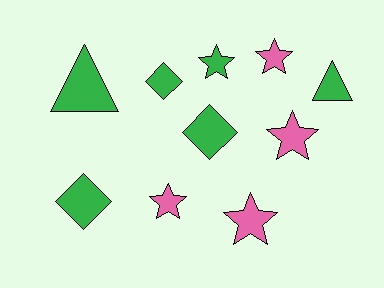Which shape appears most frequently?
Star, with 5 objects.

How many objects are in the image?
There are 10 objects.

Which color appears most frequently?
Green, with 6 objects.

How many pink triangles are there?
There are no pink triangles.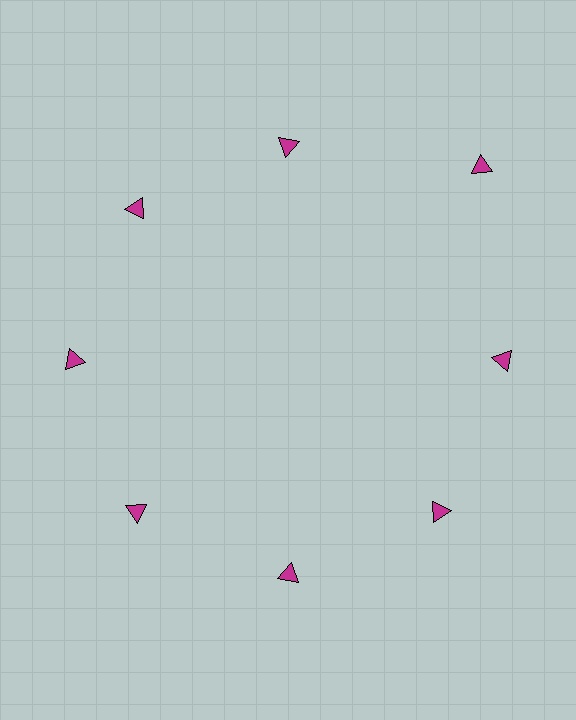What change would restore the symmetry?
The symmetry would be restored by moving it inward, back onto the ring so that all 8 triangles sit at equal angles and equal distance from the center.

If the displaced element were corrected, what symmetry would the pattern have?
It would have 8-fold rotational symmetry — the pattern would map onto itself every 45 degrees.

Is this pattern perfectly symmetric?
No. The 8 magenta triangles are arranged in a ring, but one element near the 2 o'clock position is pushed outward from the center, breaking the 8-fold rotational symmetry.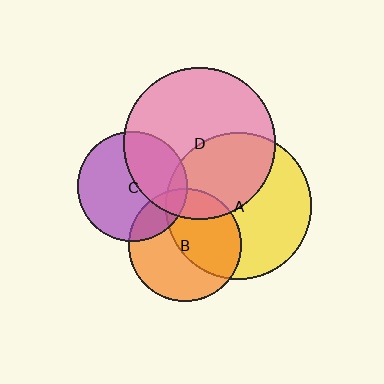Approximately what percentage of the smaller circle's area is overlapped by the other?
Approximately 10%.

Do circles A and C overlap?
Yes.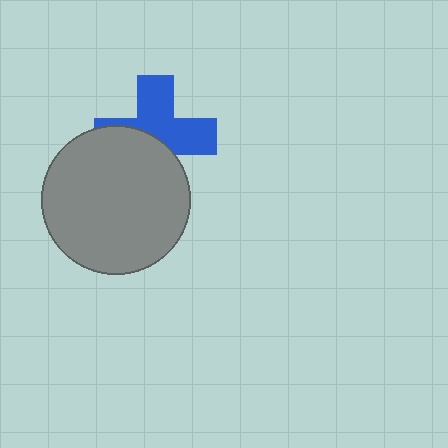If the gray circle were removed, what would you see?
You would see the complete blue cross.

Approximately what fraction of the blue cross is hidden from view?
Roughly 45% of the blue cross is hidden behind the gray circle.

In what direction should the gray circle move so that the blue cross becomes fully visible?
The gray circle should move down. That is the shortest direction to clear the overlap and leave the blue cross fully visible.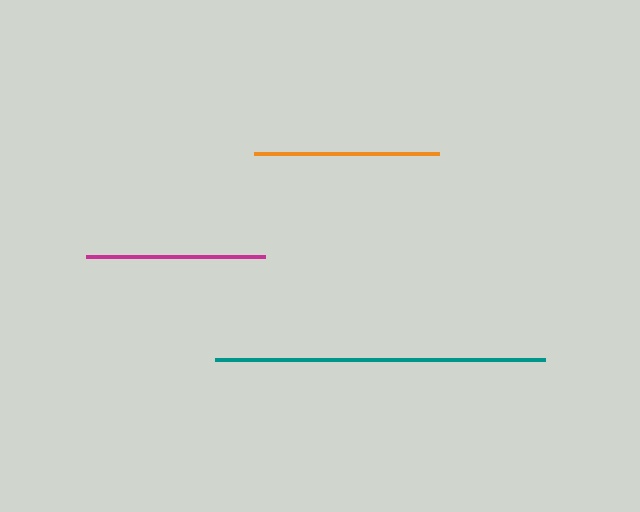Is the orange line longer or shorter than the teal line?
The teal line is longer than the orange line.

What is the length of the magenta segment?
The magenta segment is approximately 179 pixels long.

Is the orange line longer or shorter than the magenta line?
The orange line is longer than the magenta line.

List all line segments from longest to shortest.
From longest to shortest: teal, orange, magenta.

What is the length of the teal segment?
The teal segment is approximately 331 pixels long.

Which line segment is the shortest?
The magenta line is the shortest at approximately 179 pixels.